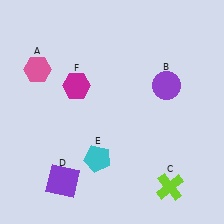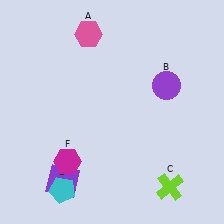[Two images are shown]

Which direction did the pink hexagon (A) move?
The pink hexagon (A) moved right.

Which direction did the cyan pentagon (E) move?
The cyan pentagon (E) moved left.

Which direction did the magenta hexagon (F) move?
The magenta hexagon (F) moved down.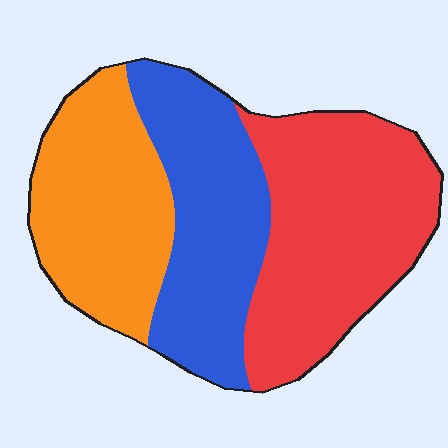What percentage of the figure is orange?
Orange covers 30% of the figure.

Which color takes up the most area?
Red, at roughly 40%.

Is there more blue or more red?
Red.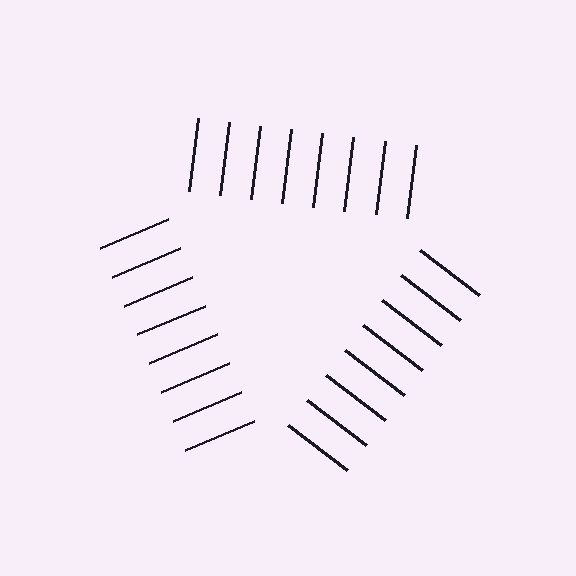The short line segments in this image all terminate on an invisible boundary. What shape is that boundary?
An illusory triangle — the line segments terminate on its edges but no continuous stroke is drawn.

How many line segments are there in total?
24 — 8 along each of the 3 edges.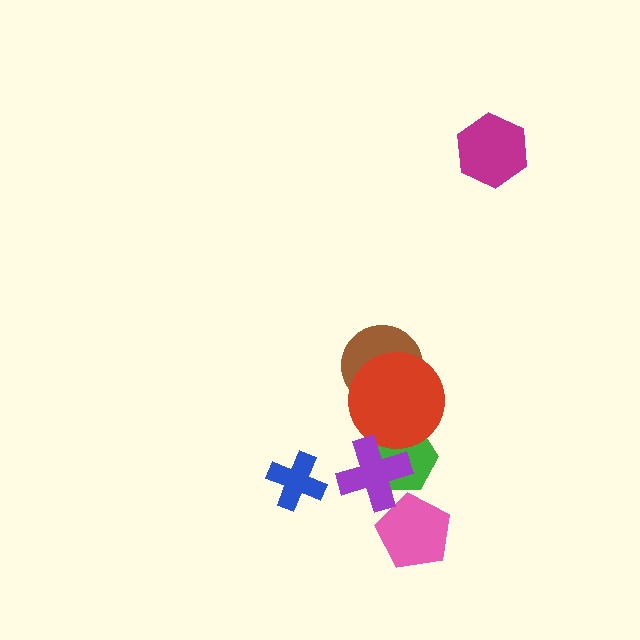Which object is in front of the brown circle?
The red circle is in front of the brown circle.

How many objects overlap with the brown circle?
1 object overlaps with the brown circle.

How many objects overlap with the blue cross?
0 objects overlap with the blue cross.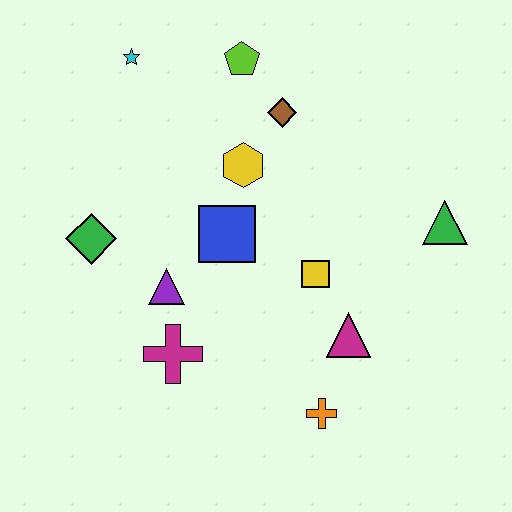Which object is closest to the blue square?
The yellow hexagon is closest to the blue square.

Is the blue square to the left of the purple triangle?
No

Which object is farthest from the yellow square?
The cyan star is farthest from the yellow square.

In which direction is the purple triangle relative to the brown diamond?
The purple triangle is below the brown diamond.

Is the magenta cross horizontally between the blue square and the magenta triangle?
No